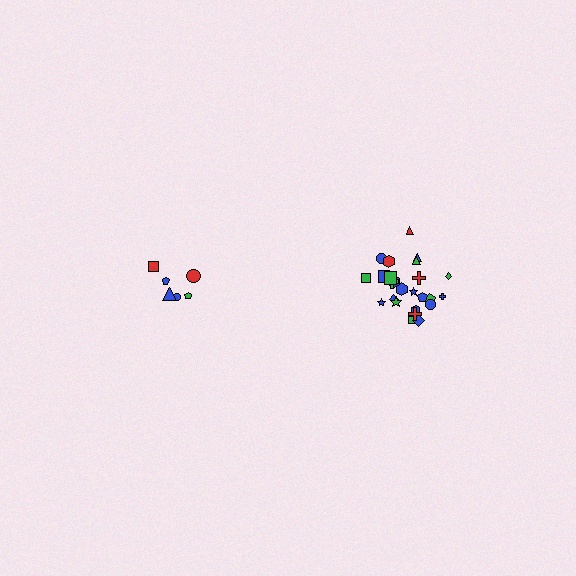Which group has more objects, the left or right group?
The right group.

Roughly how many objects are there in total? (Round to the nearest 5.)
Roughly 30 objects in total.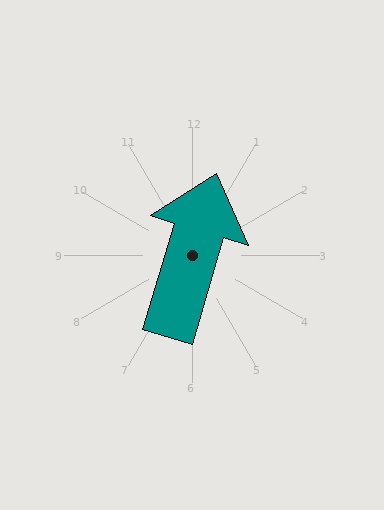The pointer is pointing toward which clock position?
Roughly 1 o'clock.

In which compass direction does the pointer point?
North.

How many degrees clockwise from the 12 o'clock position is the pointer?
Approximately 17 degrees.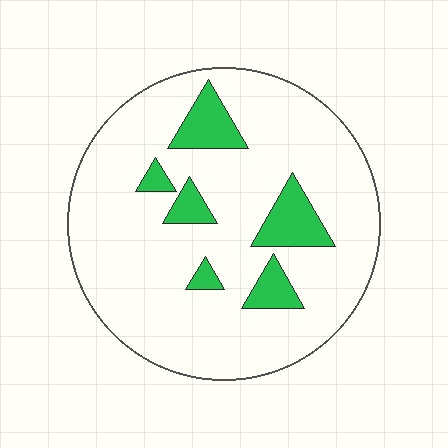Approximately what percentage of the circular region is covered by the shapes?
Approximately 15%.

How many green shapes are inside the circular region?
6.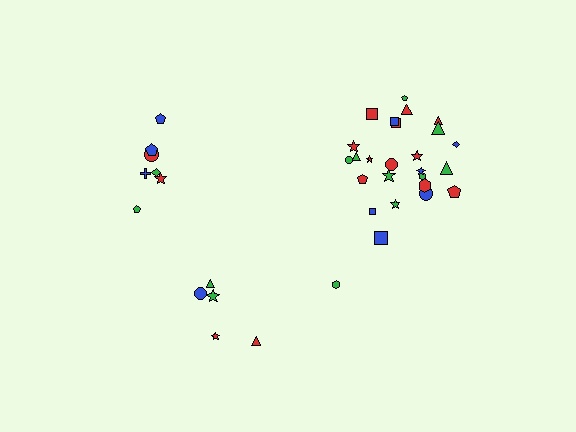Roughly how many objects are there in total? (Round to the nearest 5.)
Roughly 40 objects in total.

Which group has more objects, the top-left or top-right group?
The top-right group.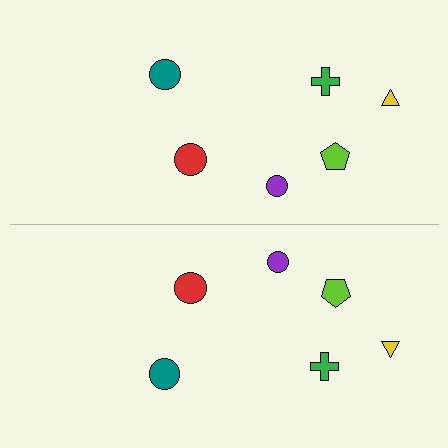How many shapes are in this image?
There are 12 shapes in this image.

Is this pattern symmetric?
Yes, this pattern has bilateral (reflection) symmetry.